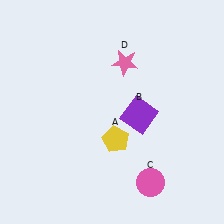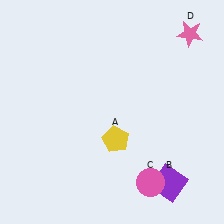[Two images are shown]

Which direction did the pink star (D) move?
The pink star (D) moved right.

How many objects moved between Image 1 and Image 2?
2 objects moved between the two images.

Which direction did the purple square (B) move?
The purple square (B) moved down.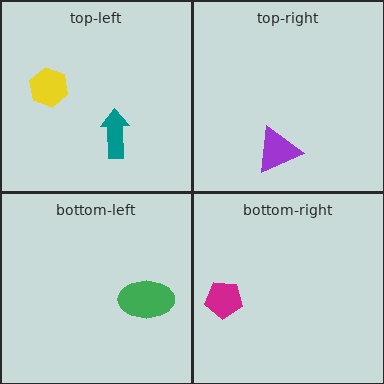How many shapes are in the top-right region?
1.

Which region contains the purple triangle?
The top-right region.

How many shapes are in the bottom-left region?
1.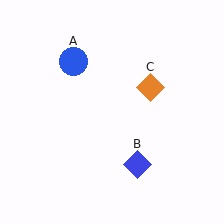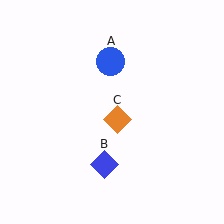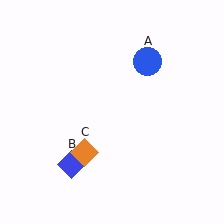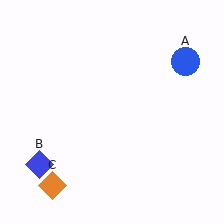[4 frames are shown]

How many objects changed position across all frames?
3 objects changed position: blue circle (object A), blue diamond (object B), orange diamond (object C).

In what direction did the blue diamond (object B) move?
The blue diamond (object B) moved left.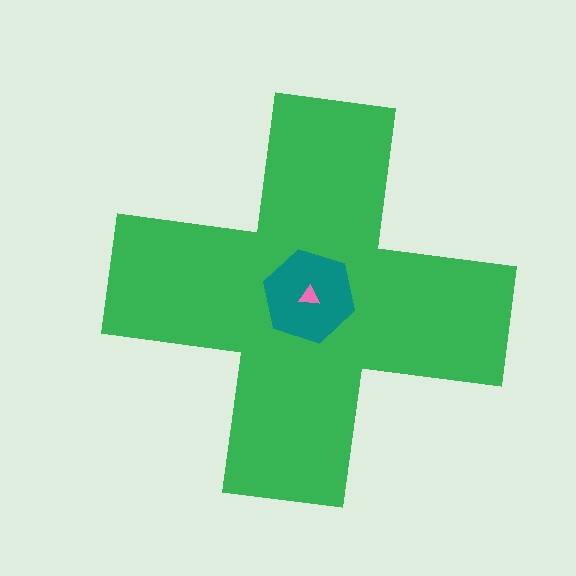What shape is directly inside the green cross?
The teal hexagon.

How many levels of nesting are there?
3.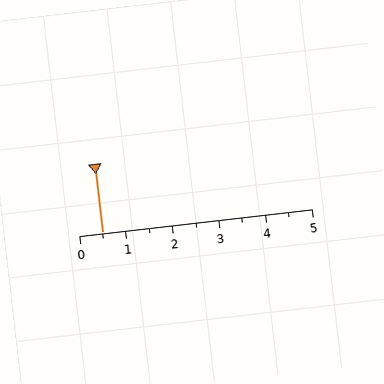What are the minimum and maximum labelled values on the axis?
The axis runs from 0 to 5.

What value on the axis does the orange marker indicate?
The marker indicates approximately 0.5.